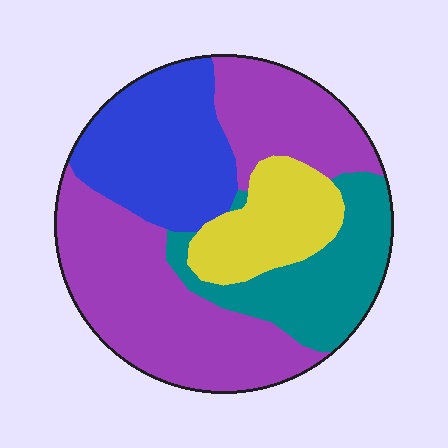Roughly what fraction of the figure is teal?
Teal takes up less than a quarter of the figure.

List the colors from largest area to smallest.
From largest to smallest: purple, blue, teal, yellow.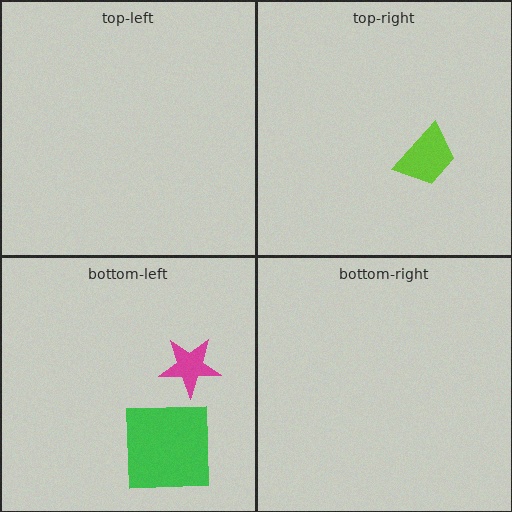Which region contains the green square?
The bottom-left region.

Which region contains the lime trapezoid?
The top-right region.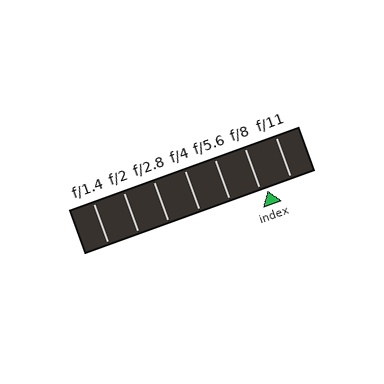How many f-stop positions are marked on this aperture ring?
There are 7 f-stop positions marked.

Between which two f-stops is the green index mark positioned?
The index mark is between f/8 and f/11.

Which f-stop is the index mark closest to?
The index mark is closest to f/8.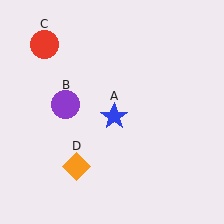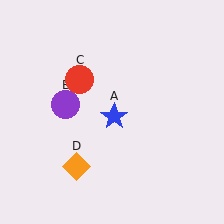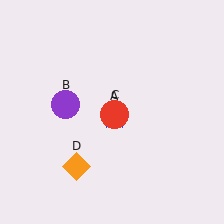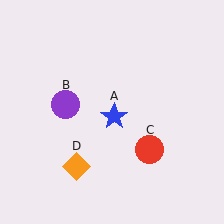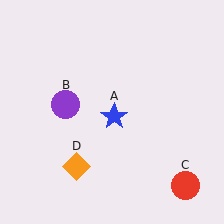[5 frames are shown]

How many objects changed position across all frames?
1 object changed position: red circle (object C).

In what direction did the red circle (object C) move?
The red circle (object C) moved down and to the right.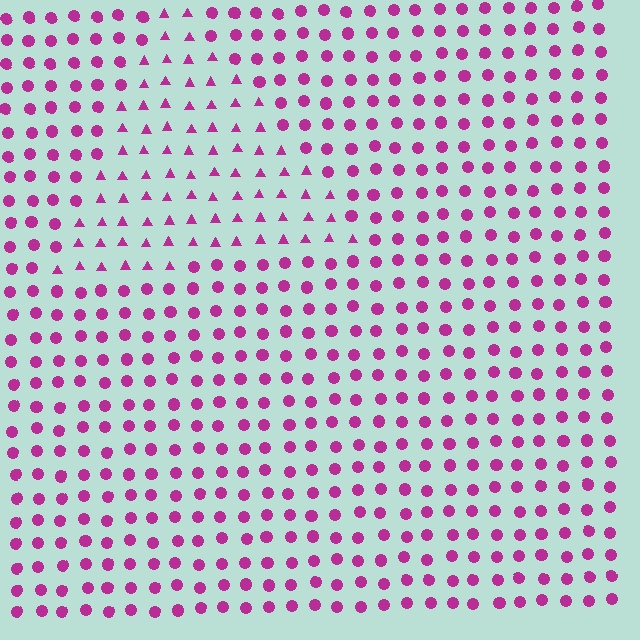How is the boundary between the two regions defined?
The boundary is defined by a change in element shape: triangles inside vs. circles outside. All elements share the same color and spacing.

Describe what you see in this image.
The image is filled with small magenta elements arranged in a uniform grid. A triangle-shaped region contains triangles, while the surrounding area contains circles. The boundary is defined purely by the change in element shape.